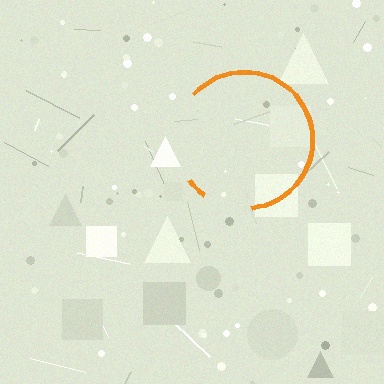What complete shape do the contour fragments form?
The contour fragments form a circle.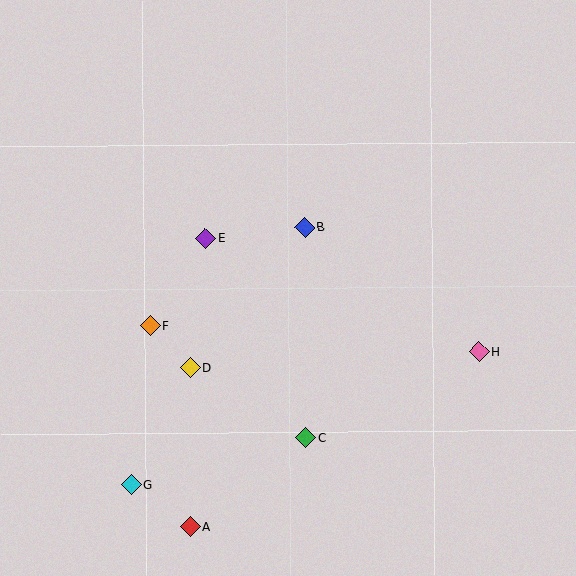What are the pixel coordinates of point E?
Point E is at (205, 238).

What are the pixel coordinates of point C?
Point C is at (306, 438).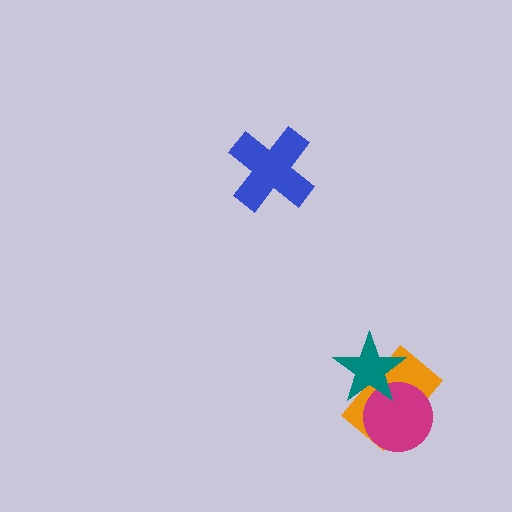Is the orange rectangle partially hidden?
Yes, it is partially covered by another shape.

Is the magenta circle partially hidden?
Yes, it is partially covered by another shape.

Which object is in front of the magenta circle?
The teal star is in front of the magenta circle.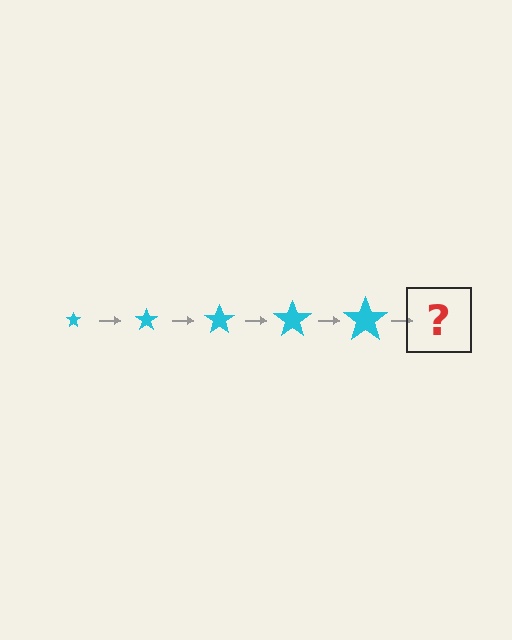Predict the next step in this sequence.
The next step is a cyan star, larger than the previous one.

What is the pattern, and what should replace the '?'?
The pattern is that the star gets progressively larger each step. The '?' should be a cyan star, larger than the previous one.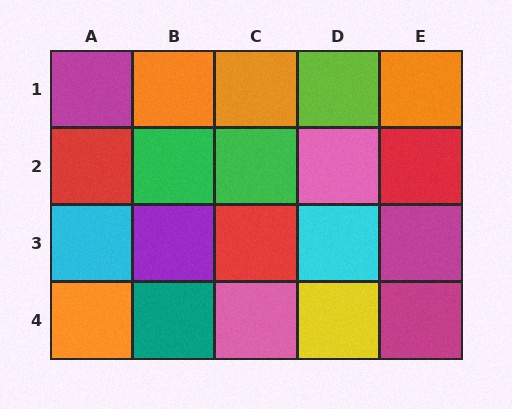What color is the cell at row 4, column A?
Orange.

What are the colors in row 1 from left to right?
Magenta, orange, orange, lime, orange.